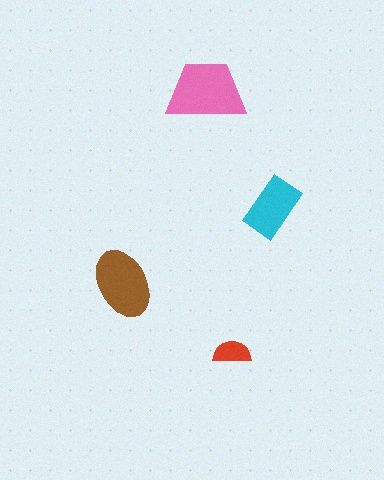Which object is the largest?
The pink trapezoid.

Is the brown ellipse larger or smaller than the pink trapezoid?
Smaller.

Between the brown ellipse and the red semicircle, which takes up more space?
The brown ellipse.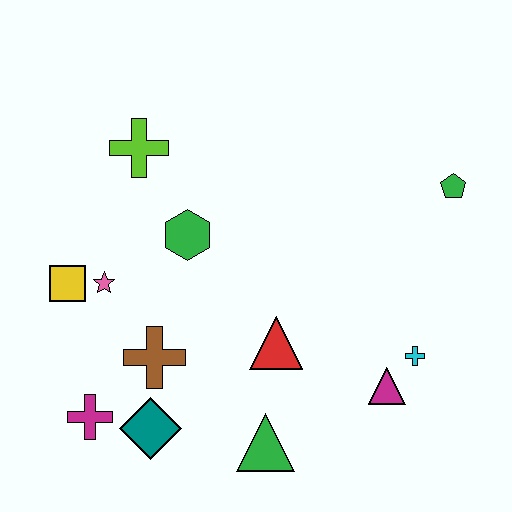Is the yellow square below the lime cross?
Yes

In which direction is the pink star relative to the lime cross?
The pink star is below the lime cross.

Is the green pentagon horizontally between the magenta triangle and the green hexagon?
No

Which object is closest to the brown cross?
The teal diamond is closest to the brown cross.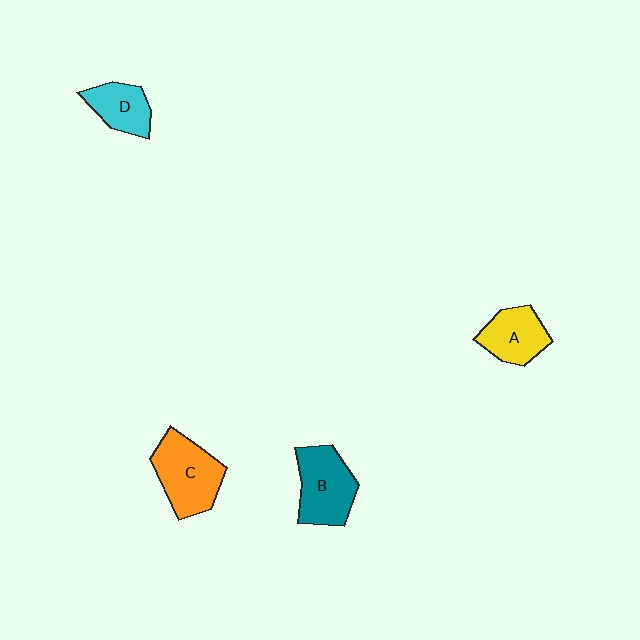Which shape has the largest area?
Shape C (orange).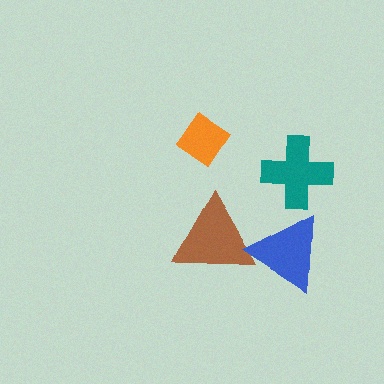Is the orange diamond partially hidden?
No, no other shape covers it.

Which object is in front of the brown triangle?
The blue triangle is in front of the brown triangle.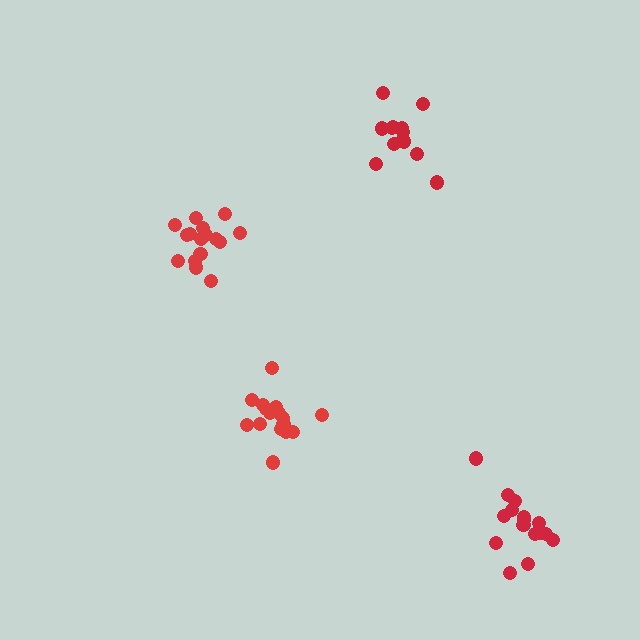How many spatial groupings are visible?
There are 4 spatial groupings.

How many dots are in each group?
Group 1: 17 dots, Group 2: 16 dots, Group 3: 16 dots, Group 4: 14 dots (63 total).